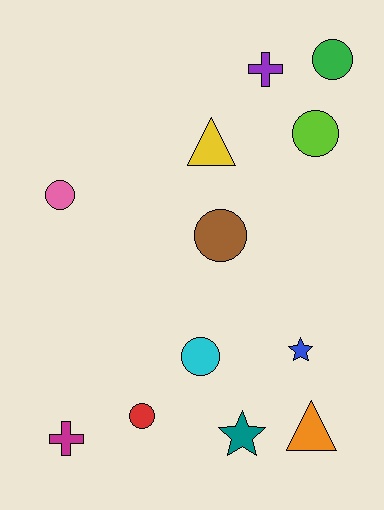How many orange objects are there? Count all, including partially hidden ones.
There is 1 orange object.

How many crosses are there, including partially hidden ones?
There are 2 crosses.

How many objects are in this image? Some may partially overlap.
There are 12 objects.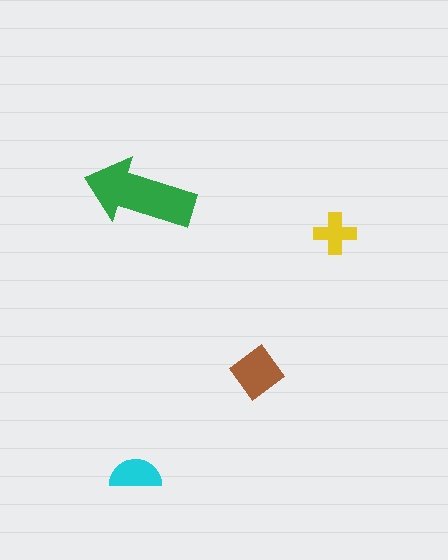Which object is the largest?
The green arrow.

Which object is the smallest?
The yellow cross.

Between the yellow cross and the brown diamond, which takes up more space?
The brown diamond.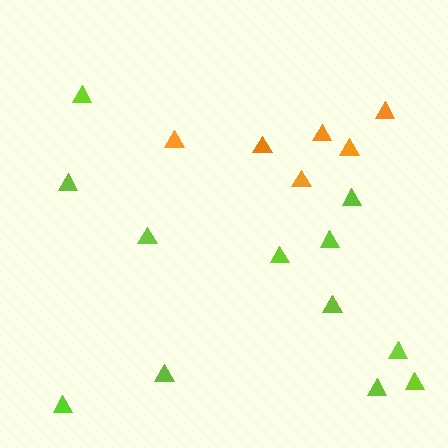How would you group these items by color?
There are 2 groups: one group of orange triangles (6) and one group of lime triangles (12).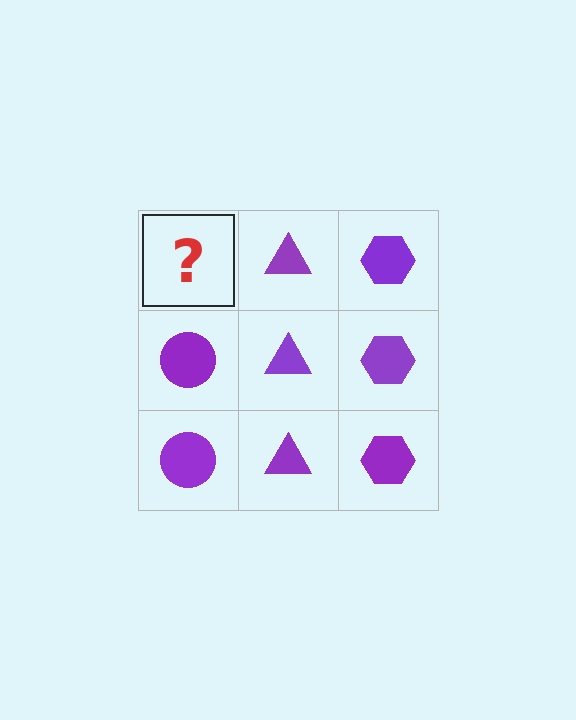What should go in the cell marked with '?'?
The missing cell should contain a purple circle.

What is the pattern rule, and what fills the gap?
The rule is that each column has a consistent shape. The gap should be filled with a purple circle.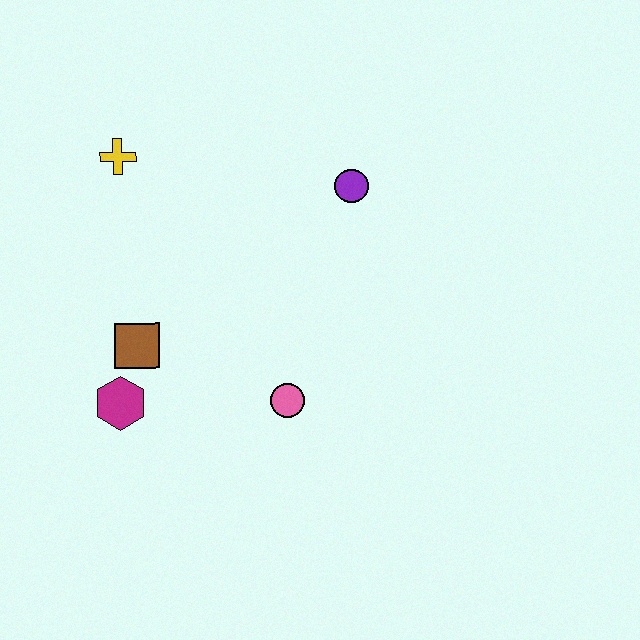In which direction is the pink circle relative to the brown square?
The pink circle is to the right of the brown square.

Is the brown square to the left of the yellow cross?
No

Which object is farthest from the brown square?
The purple circle is farthest from the brown square.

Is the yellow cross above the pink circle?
Yes